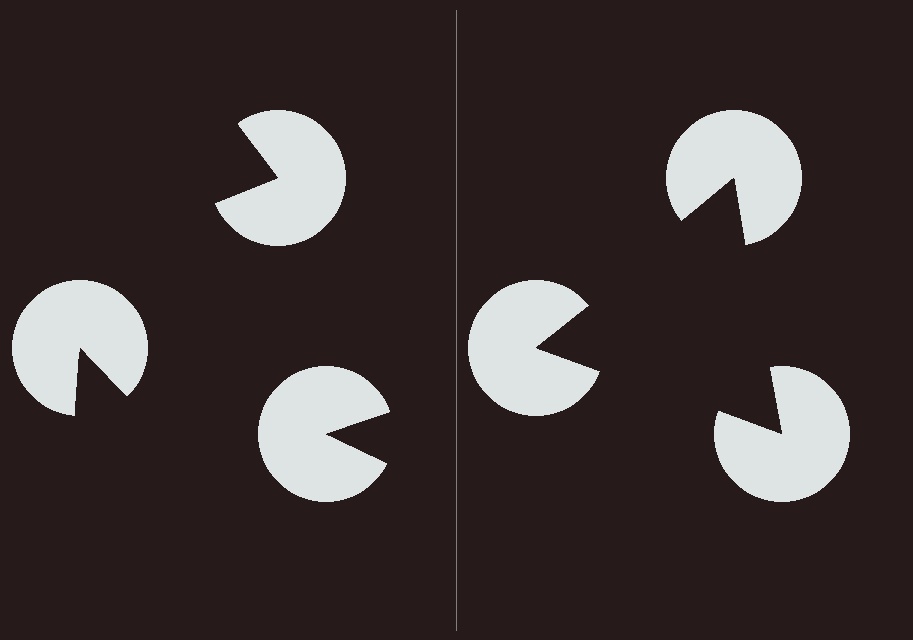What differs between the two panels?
The pac-man discs are positioned identically on both sides; only the wedge orientations differ. On the right they align to a triangle; on the left they are misaligned.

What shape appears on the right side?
An illusory triangle.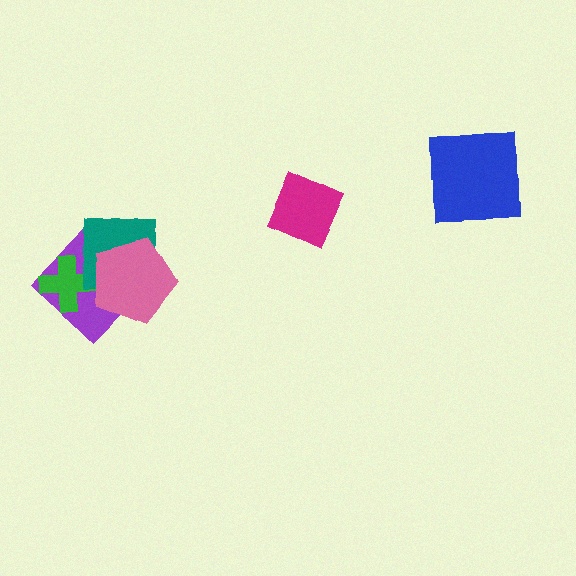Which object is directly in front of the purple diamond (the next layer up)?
The green cross is directly in front of the purple diamond.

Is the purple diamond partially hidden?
Yes, it is partially covered by another shape.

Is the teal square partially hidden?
Yes, it is partially covered by another shape.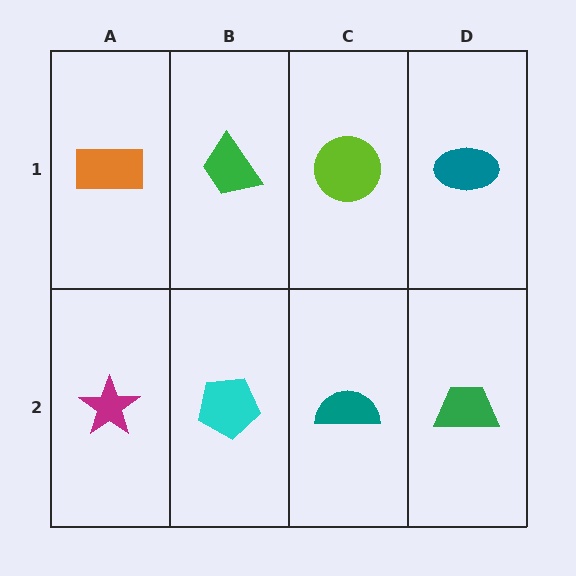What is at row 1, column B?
A green trapezoid.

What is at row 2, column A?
A magenta star.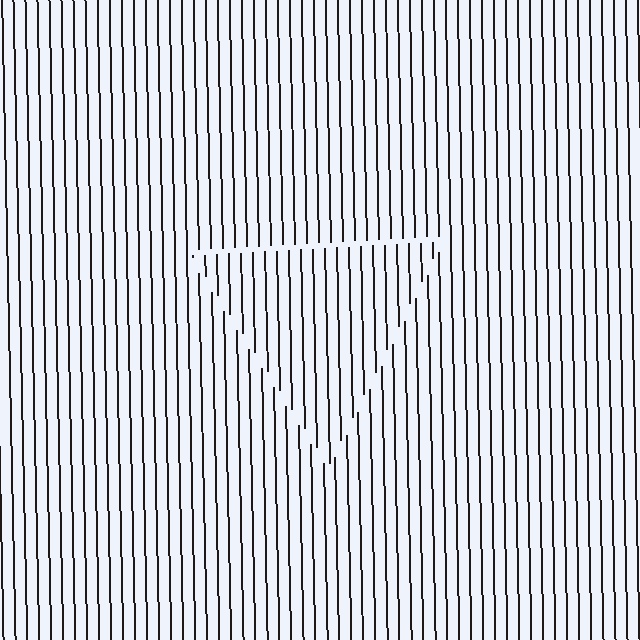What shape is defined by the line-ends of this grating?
An illusory triangle. The interior of the shape contains the same grating, shifted by half a period — the contour is defined by the phase discontinuity where line-ends from the inner and outer gratings abut.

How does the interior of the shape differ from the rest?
The interior of the shape contains the same grating, shifted by half a period — the contour is defined by the phase discontinuity where line-ends from the inner and outer gratings abut.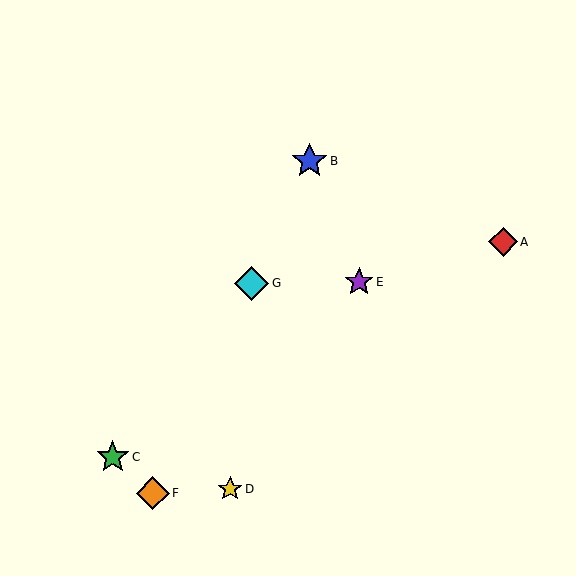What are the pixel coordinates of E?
Object E is at (359, 282).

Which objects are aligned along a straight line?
Objects B, F, G are aligned along a straight line.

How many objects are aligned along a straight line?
3 objects (B, F, G) are aligned along a straight line.